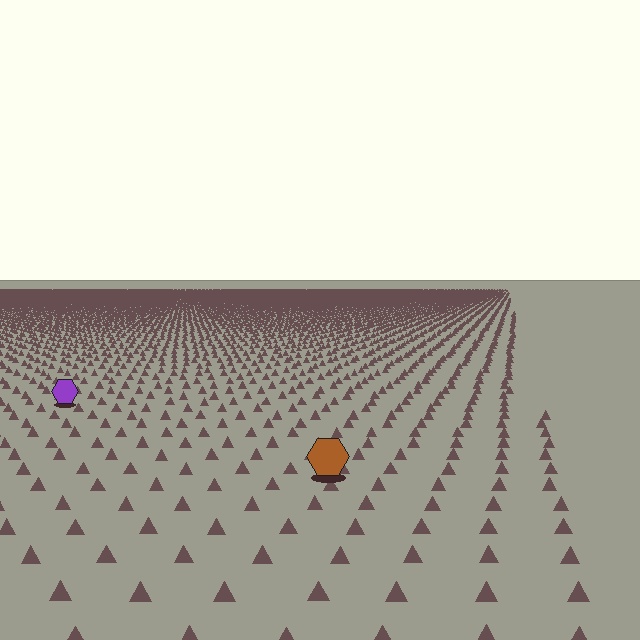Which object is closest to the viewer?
The brown hexagon is closest. The texture marks near it are larger and more spread out.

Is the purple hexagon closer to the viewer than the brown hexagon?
No. The brown hexagon is closer — you can tell from the texture gradient: the ground texture is coarser near it.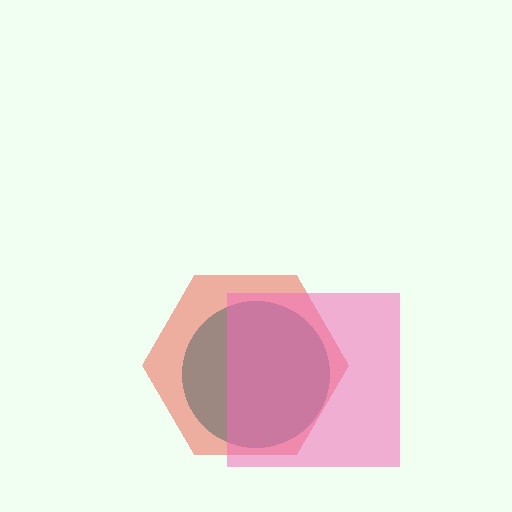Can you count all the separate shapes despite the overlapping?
Yes, there are 3 separate shapes.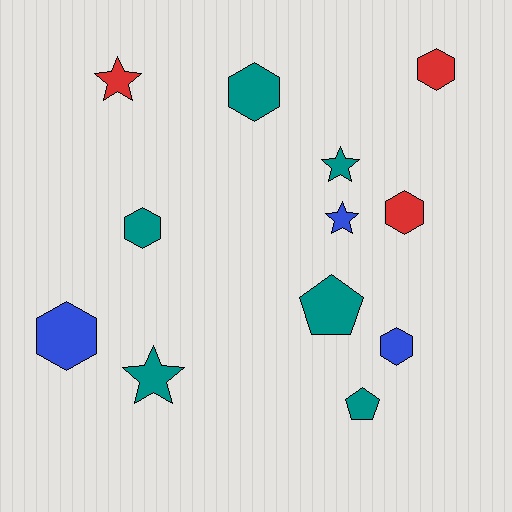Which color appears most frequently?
Teal, with 6 objects.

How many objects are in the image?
There are 12 objects.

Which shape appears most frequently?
Hexagon, with 6 objects.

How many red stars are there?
There is 1 red star.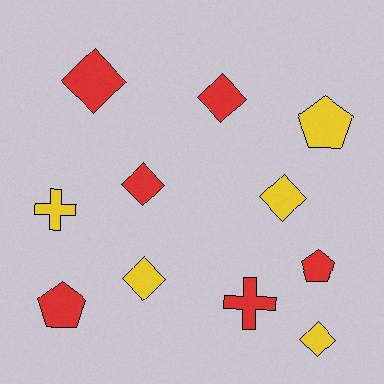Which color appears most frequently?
Red, with 6 objects.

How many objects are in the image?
There are 11 objects.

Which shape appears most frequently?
Diamond, with 6 objects.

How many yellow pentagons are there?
There is 1 yellow pentagon.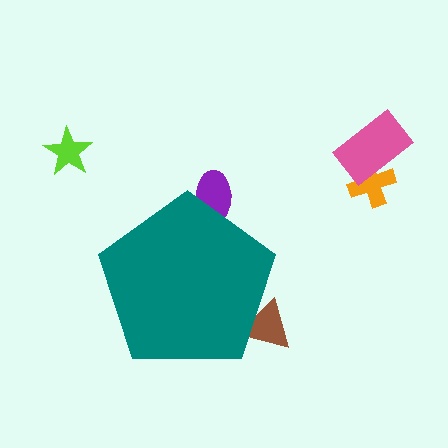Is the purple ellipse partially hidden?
Yes, the purple ellipse is partially hidden behind the teal pentagon.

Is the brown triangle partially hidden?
Yes, the brown triangle is partially hidden behind the teal pentagon.